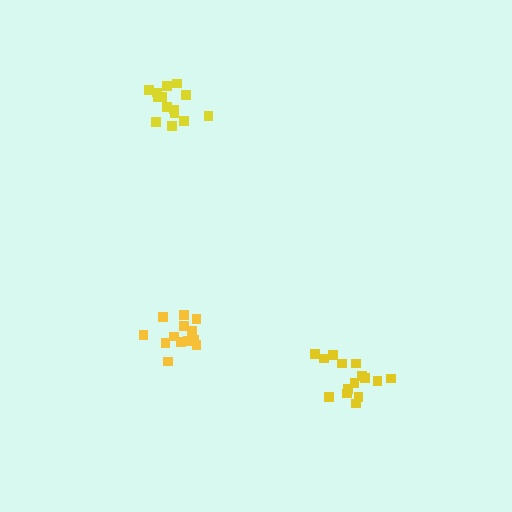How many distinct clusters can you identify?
There are 3 distinct clusters.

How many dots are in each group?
Group 1: 15 dots, Group 2: 14 dots, Group 3: 14 dots (43 total).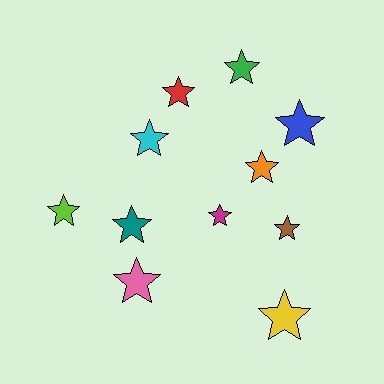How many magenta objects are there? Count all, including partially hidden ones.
There is 1 magenta object.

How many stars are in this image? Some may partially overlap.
There are 11 stars.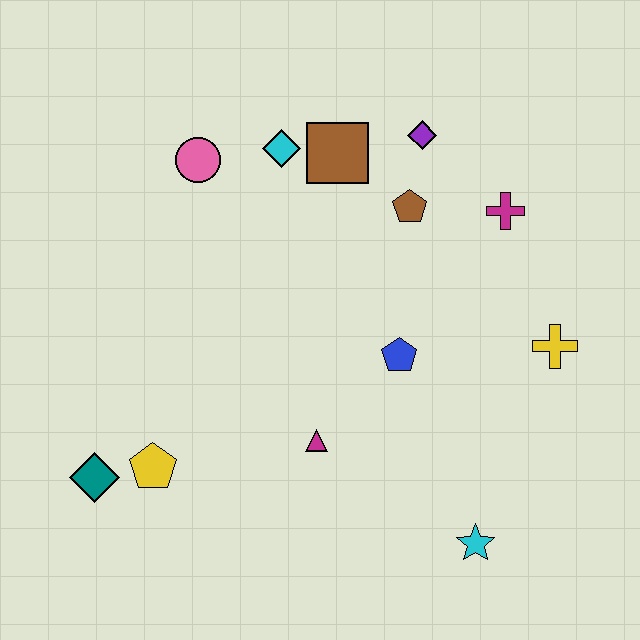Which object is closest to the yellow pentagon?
The teal diamond is closest to the yellow pentagon.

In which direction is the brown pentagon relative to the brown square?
The brown pentagon is to the right of the brown square.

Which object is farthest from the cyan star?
The pink circle is farthest from the cyan star.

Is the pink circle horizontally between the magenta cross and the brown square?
No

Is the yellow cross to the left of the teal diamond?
No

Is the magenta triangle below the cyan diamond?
Yes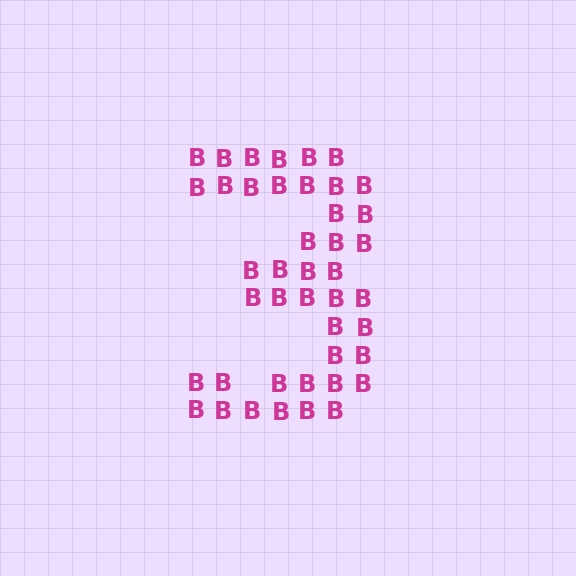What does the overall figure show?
The overall figure shows the digit 3.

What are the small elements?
The small elements are letter B's.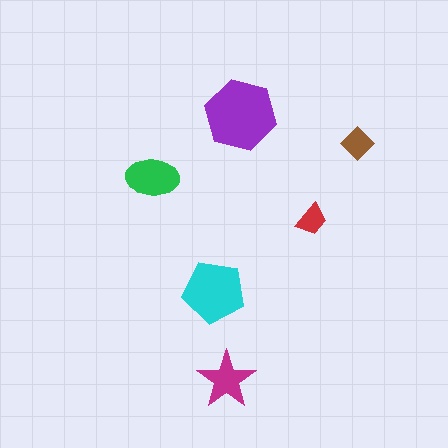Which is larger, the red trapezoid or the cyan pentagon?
The cyan pentagon.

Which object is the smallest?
The red trapezoid.